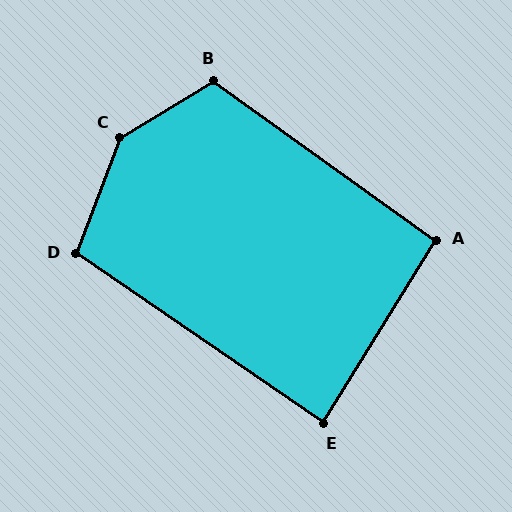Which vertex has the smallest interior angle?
E, at approximately 87 degrees.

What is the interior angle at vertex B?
Approximately 113 degrees (obtuse).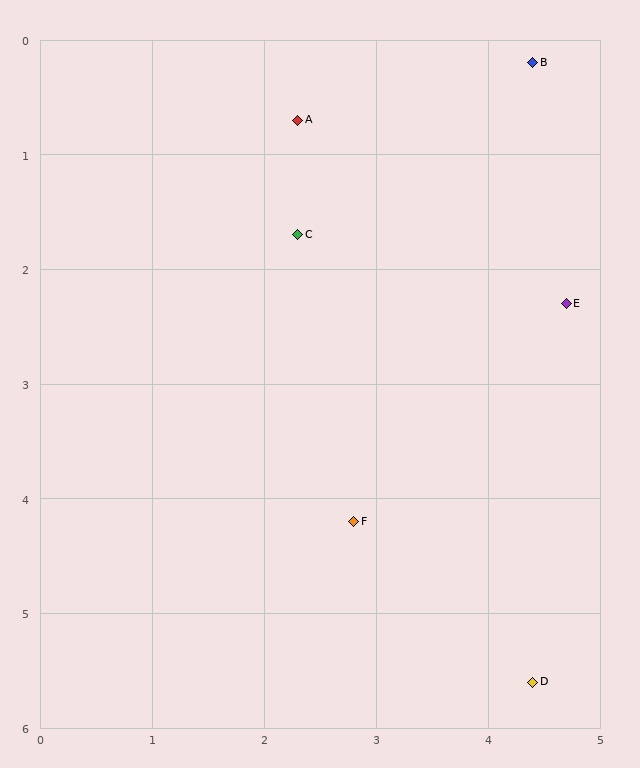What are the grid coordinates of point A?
Point A is at approximately (2.3, 0.7).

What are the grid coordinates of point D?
Point D is at approximately (4.4, 5.6).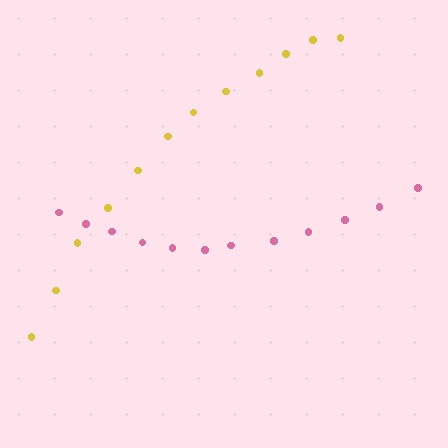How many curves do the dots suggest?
There are 2 distinct paths.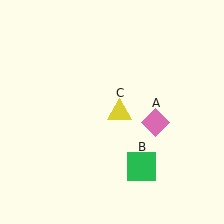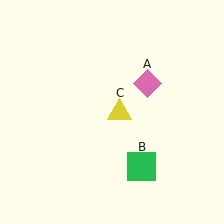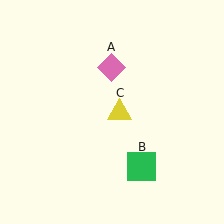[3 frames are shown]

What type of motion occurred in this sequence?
The pink diamond (object A) rotated counterclockwise around the center of the scene.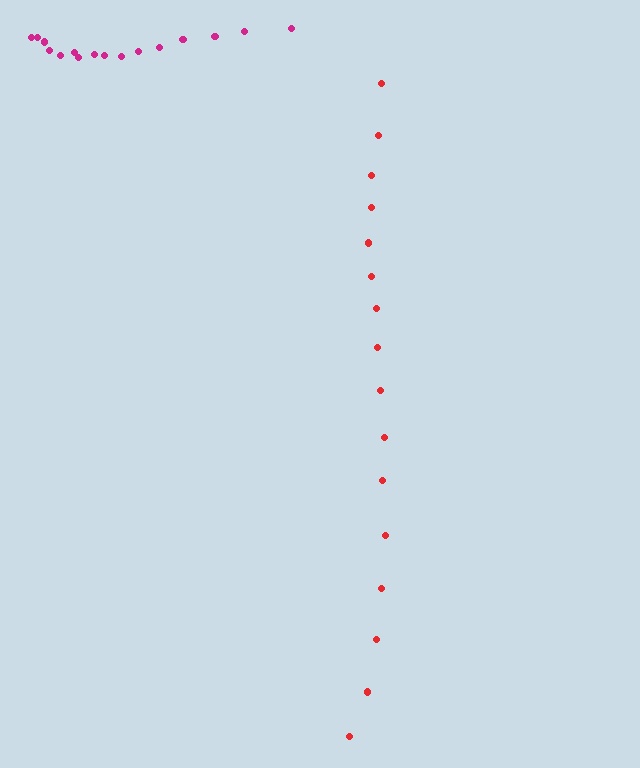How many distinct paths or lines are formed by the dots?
There are 2 distinct paths.